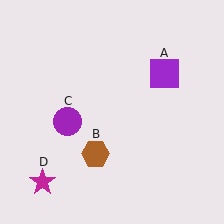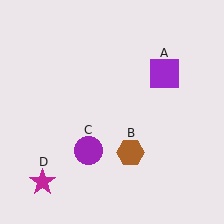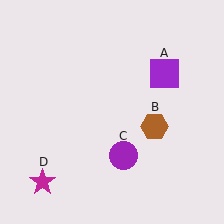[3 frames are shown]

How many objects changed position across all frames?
2 objects changed position: brown hexagon (object B), purple circle (object C).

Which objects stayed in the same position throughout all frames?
Purple square (object A) and magenta star (object D) remained stationary.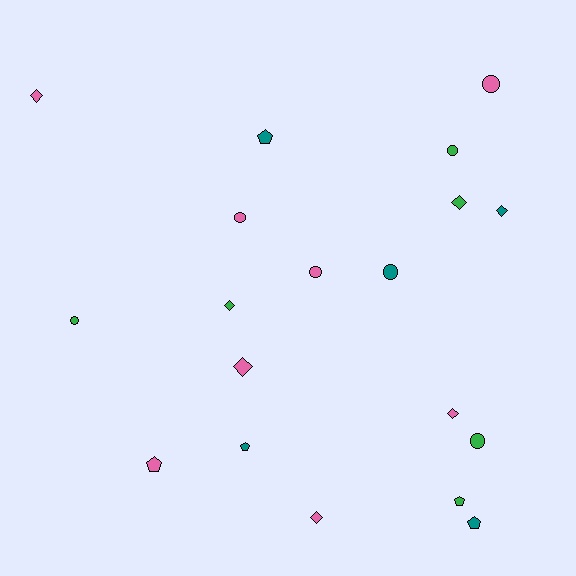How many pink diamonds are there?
There are 4 pink diamonds.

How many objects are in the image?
There are 19 objects.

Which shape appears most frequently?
Circle, with 7 objects.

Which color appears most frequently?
Pink, with 8 objects.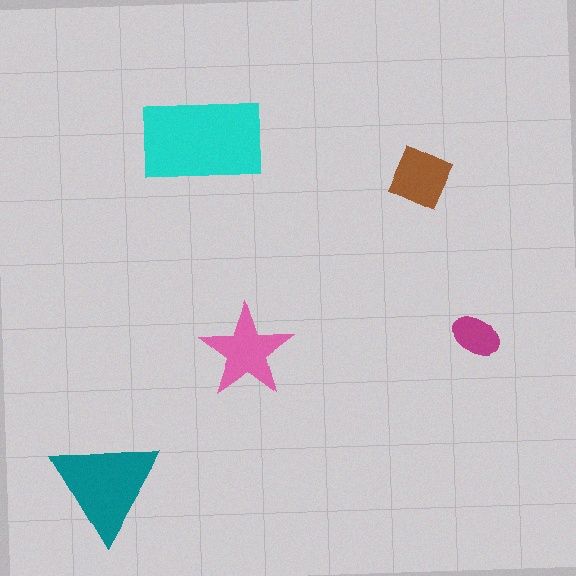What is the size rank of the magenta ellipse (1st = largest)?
5th.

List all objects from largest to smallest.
The cyan rectangle, the teal triangle, the pink star, the brown square, the magenta ellipse.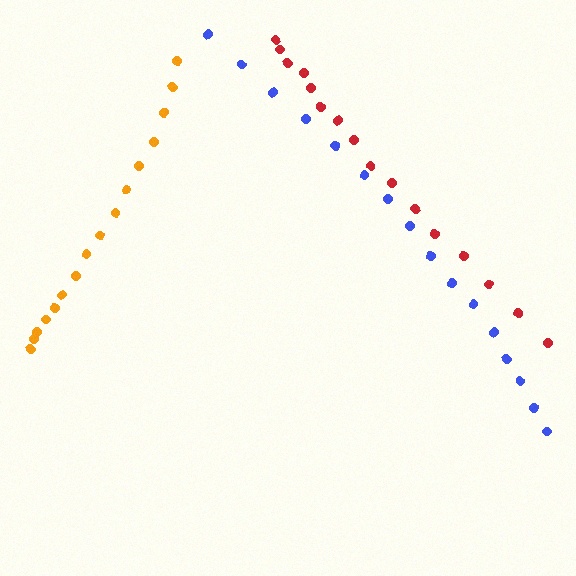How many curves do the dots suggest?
There are 3 distinct paths.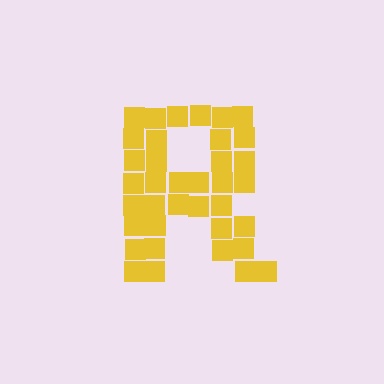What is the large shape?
The large shape is the letter R.